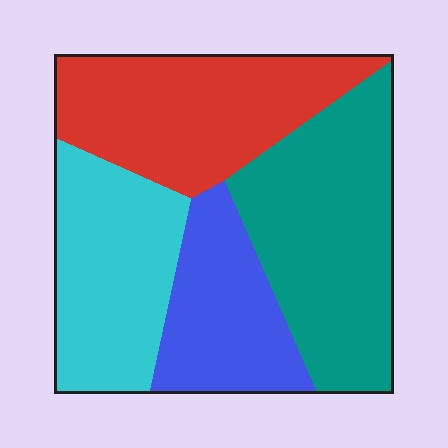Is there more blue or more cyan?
Cyan.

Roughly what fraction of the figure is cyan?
Cyan takes up about one quarter (1/4) of the figure.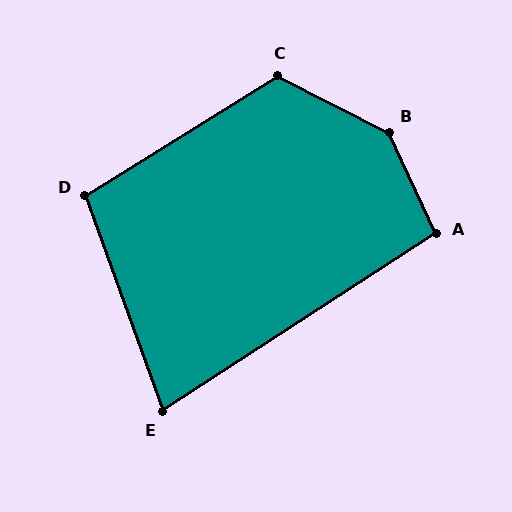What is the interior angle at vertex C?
Approximately 121 degrees (obtuse).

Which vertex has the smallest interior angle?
E, at approximately 77 degrees.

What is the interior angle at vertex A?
Approximately 98 degrees (obtuse).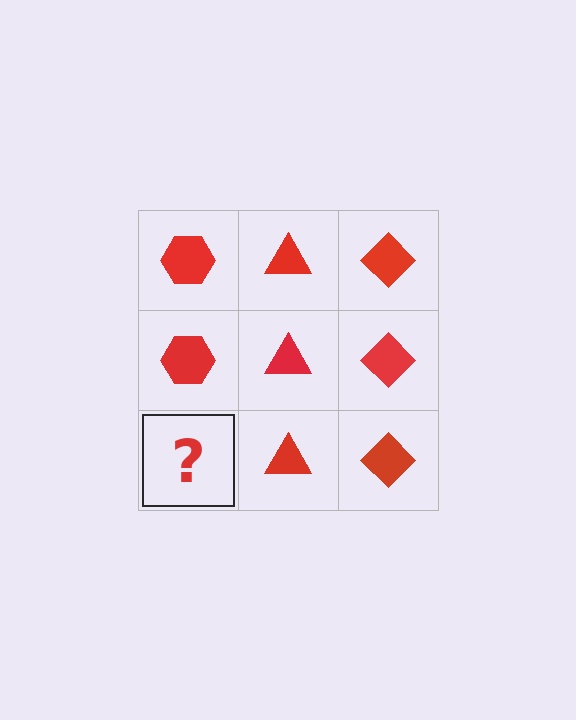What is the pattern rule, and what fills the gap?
The rule is that each column has a consistent shape. The gap should be filled with a red hexagon.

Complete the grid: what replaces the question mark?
The question mark should be replaced with a red hexagon.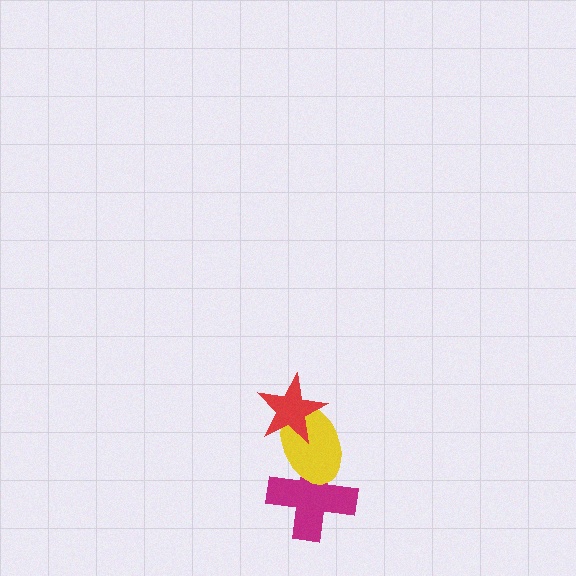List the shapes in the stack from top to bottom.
From top to bottom: the red star, the yellow ellipse, the magenta cross.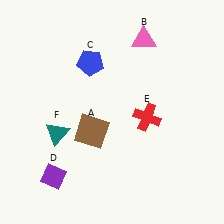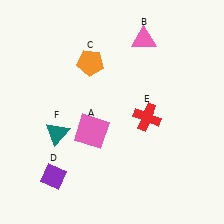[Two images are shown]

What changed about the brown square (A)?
In Image 1, A is brown. In Image 2, it changed to pink.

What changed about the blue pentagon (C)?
In Image 1, C is blue. In Image 2, it changed to orange.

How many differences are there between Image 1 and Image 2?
There are 2 differences between the two images.